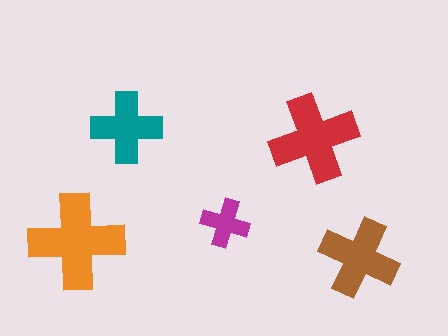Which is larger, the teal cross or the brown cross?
The brown one.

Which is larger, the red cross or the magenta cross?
The red one.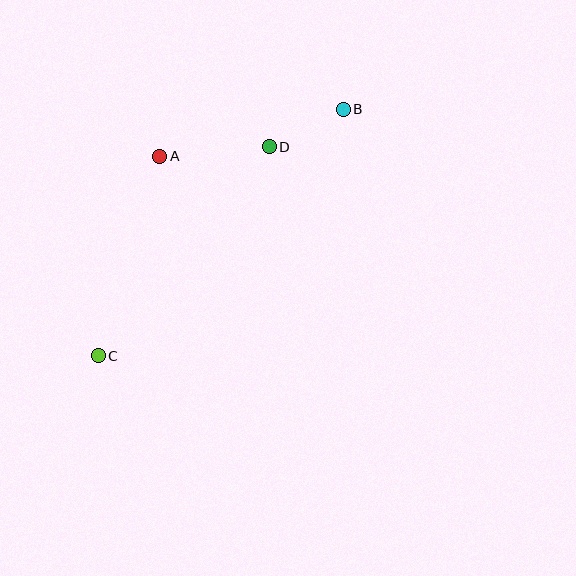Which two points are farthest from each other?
Points B and C are farthest from each other.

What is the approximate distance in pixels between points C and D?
The distance between C and D is approximately 270 pixels.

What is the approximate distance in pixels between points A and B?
The distance between A and B is approximately 190 pixels.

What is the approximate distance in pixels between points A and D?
The distance between A and D is approximately 110 pixels.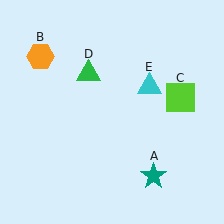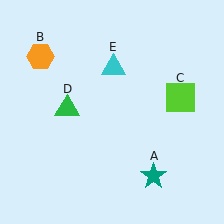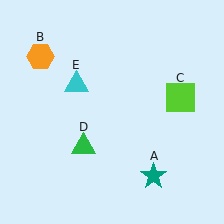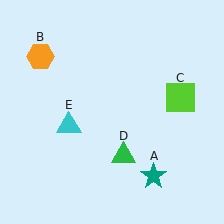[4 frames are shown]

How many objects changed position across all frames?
2 objects changed position: green triangle (object D), cyan triangle (object E).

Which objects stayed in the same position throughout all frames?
Teal star (object A) and orange hexagon (object B) and lime square (object C) remained stationary.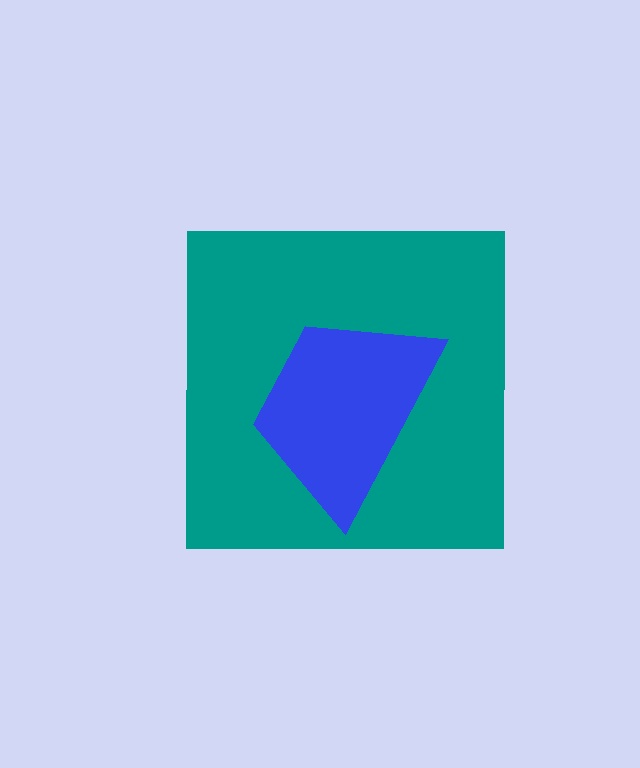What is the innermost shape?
The blue trapezoid.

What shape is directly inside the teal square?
The blue trapezoid.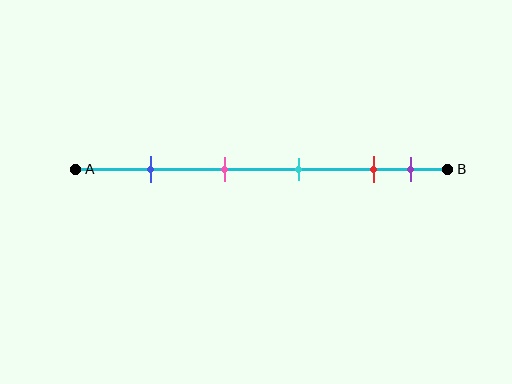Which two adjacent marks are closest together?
The red and purple marks are the closest adjacent pair.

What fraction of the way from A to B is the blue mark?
The blue mark is approximately 20% (0.2) of the way from A to B.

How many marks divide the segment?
There are 5 marks dividing the segment.